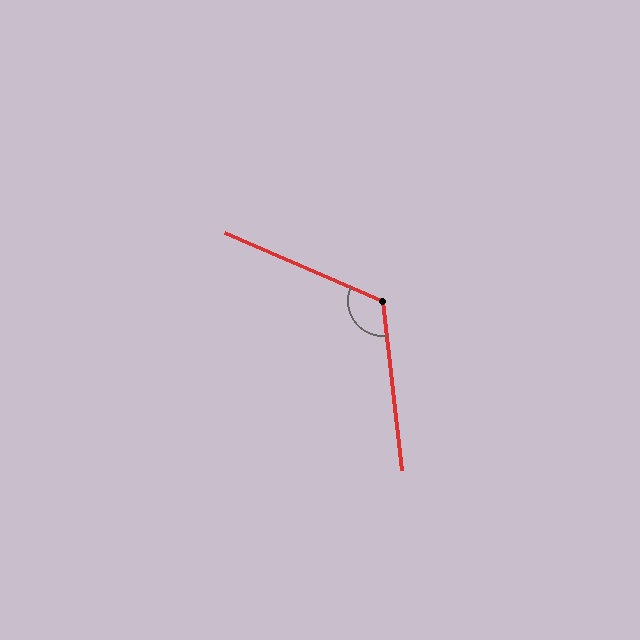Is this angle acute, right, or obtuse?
It is obtuse.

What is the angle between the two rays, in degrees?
Approximately 119 degrees.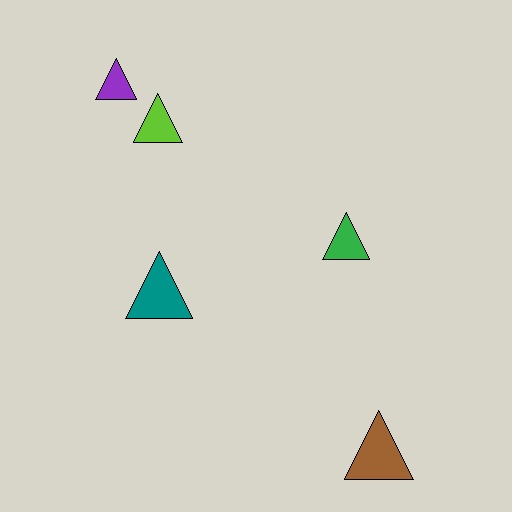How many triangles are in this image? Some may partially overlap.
There are 5 triangles.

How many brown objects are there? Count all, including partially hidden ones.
There is 1 brown object.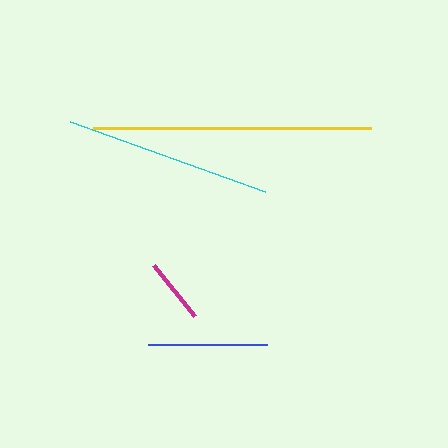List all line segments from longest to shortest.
From longest to shortest: yellow, cyan, blue, magenta.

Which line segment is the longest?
The yellow line is the longest at approximately 278 pixels.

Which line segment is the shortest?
The magenta line is the shortest at approximately 65 pixels.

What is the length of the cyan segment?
The cyan segment is approximately 207 pixels long.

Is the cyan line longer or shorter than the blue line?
The cyan line is longer than the blue line.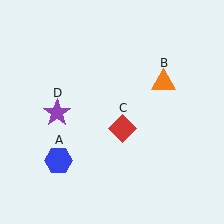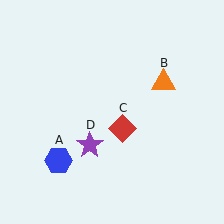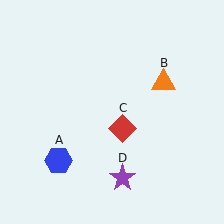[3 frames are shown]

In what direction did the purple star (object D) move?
The purple star (object D) moved down and to the right.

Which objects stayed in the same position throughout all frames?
Blue hexagon (object A) and orange triangle (object B) and red diamond (object C) remained stationary.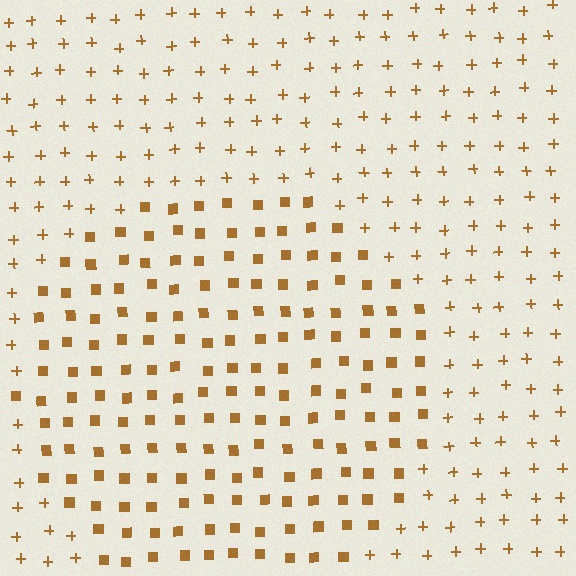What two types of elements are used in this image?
The image uses squares inside the circle region and plus signs outside it.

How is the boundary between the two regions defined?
The boundary is defined by a change in element shape: squares inside vs. plus signs outside. All elements share the same color and spacing.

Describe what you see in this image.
The image is filled with small brown elements arranged in a uniform grid. A circle-shaped region contains squares, while the surrounding area contains plus signs. The boundary is defined purely by the change in element shape.